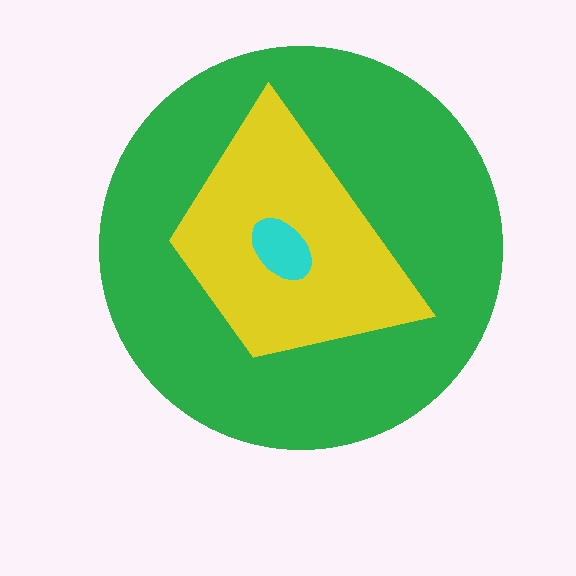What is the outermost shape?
The green circle.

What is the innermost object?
The cyan ellipse.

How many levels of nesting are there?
3.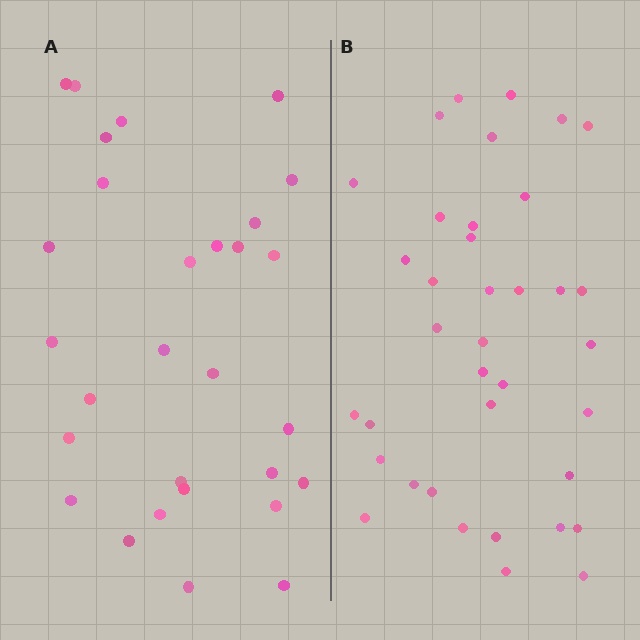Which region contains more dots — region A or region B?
Region B (the right region) has more dots.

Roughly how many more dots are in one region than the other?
Region B has roughly 8 or so more dots than region A.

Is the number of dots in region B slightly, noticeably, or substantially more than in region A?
Region B has noticeably more, but not dramatically so. The ratio is roughly 1.3 to 1.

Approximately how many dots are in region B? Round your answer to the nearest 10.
About 40 dots. (The exact count is 37, which rounds to 40.)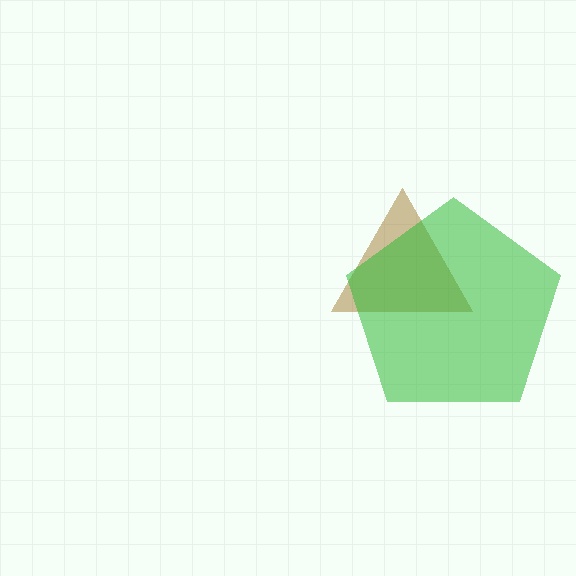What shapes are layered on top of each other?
The layered shapes are: a brown triangle, a green pentagon.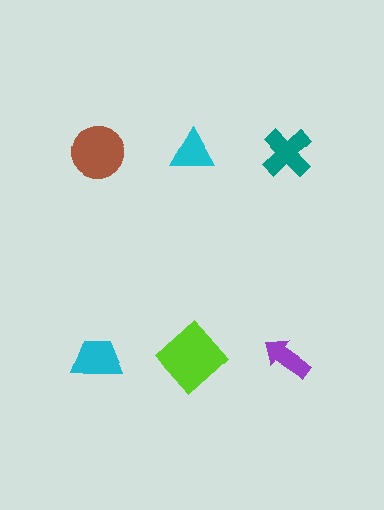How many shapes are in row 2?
3 shapes.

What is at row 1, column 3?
A teal cross.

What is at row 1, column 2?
A cyan triangle.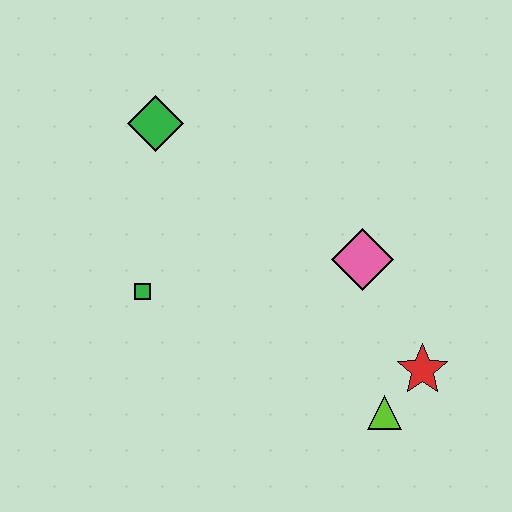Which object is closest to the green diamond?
The green square is closest to the green diamond.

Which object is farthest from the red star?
The green diamond is farthest from the red star.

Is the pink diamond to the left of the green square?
No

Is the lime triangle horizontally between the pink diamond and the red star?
Yes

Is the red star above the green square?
No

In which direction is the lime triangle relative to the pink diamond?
The lime triangle is below the pink diamond.